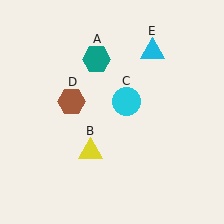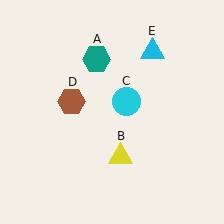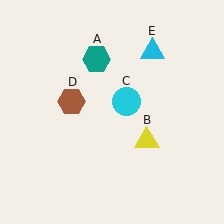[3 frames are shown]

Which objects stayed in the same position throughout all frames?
Teal hexagon (object A) and cyan circle (object C) and brown hexagon (object D) and cyan triangle (object E) remained stationary.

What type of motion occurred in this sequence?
The yellow triangle (object B) rotated counterclockwise around the center of the scene.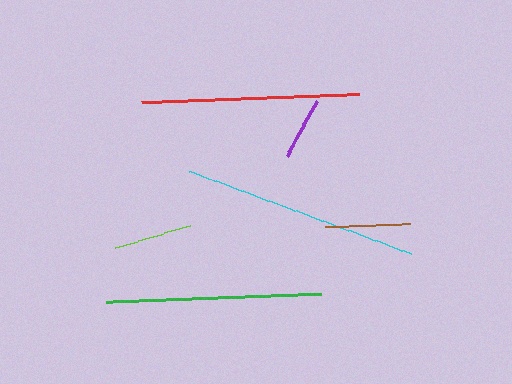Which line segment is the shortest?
The purple line is the shortest at approximately 62 pixels.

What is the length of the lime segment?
The lime segment is approximately 79 pixels long.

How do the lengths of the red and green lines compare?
The red and green lines are approximately the same length.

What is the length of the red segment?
The red segment is approximately 218 pixels long.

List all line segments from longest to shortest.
From longest to shortest: cyan, red, green, brown, lime, purple.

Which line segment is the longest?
The cyan line is the longest at approximately 237 pixels.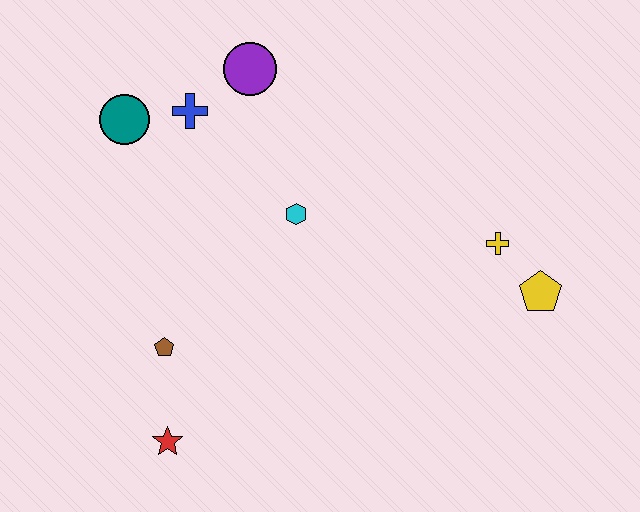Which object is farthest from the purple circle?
The red star is farthest from the purple circle.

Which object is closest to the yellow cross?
The yellow pentagon is closest to the yellow cross.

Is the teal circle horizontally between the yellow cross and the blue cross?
No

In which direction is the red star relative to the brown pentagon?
The red star is below the brown pentagon.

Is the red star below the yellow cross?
Yes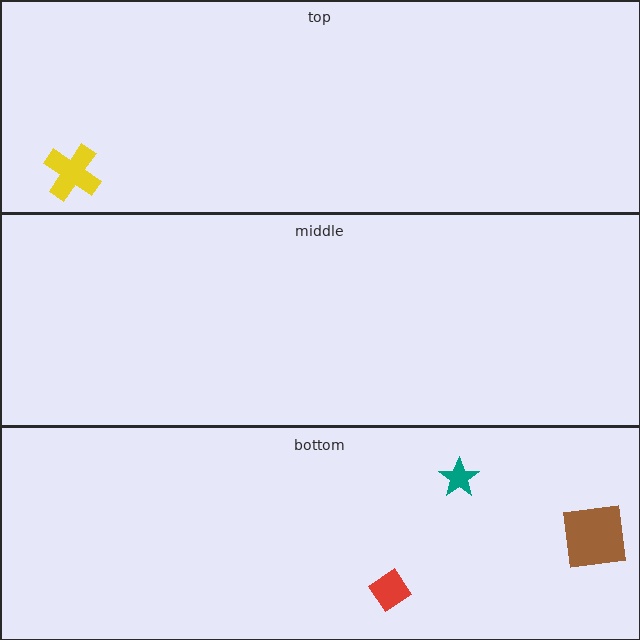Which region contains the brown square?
The bottom region.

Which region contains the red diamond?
The bottom region.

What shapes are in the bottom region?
The red diamond, the teal star, the brown square.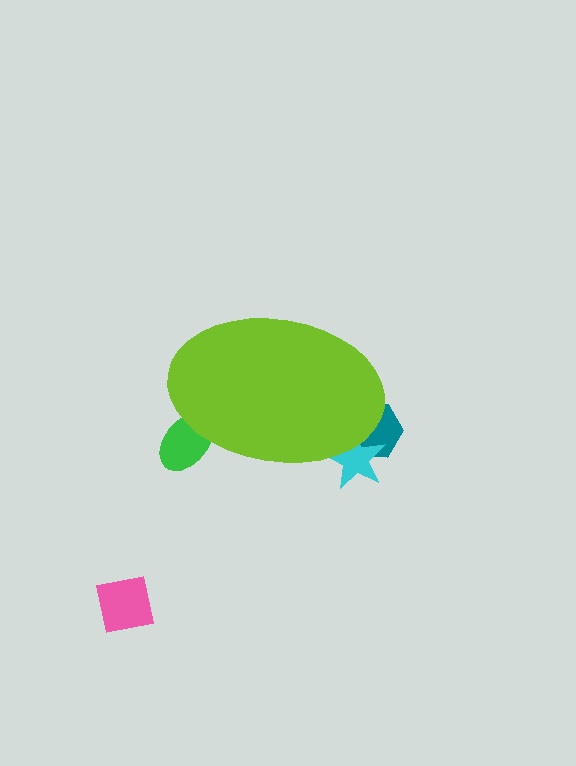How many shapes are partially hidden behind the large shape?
3 shapes are partially hidden.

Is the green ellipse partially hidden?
Yes, the green ellipse is partially hidden behind the lime ellipse.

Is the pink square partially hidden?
No, the pink square is fully visible.